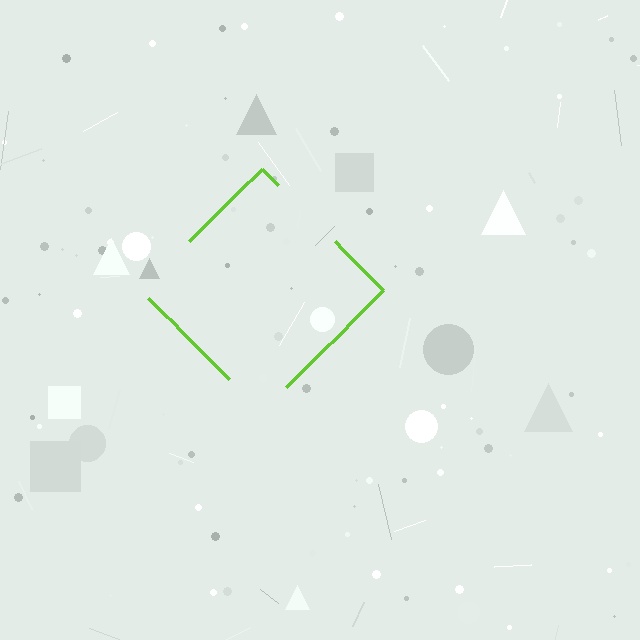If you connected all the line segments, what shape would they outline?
They would outline a diamond.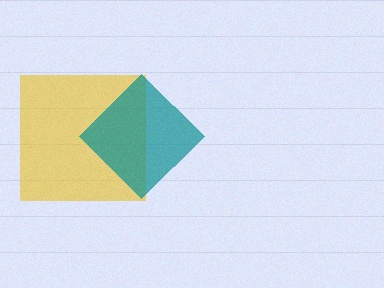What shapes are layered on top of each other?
The layered shapes are: a yellow square, a teal diamond.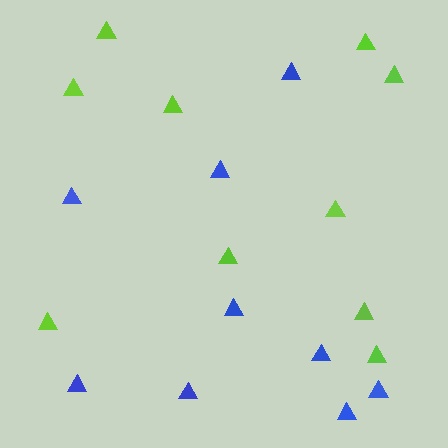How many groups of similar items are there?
There are 2 groups: one group of blue triangles (9) and one group of lime triangles (10).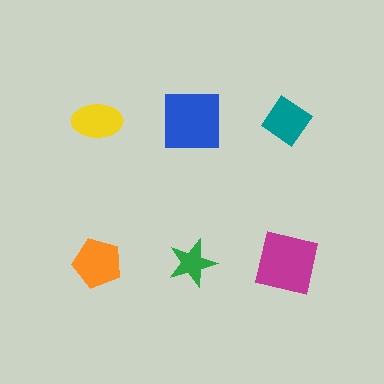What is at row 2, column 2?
A green star.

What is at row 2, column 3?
A magenta square.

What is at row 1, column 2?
A blue square.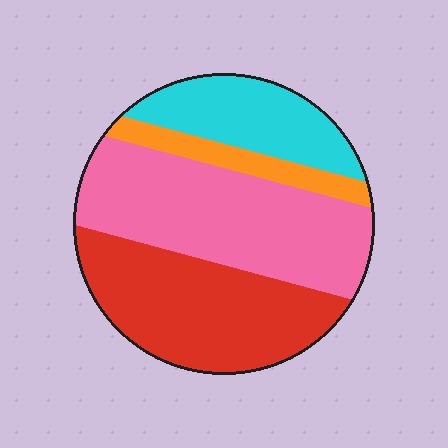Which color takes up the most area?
Pink, at roughly 40%.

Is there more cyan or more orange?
Cyan.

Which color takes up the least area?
Orange, at roughly 10%.